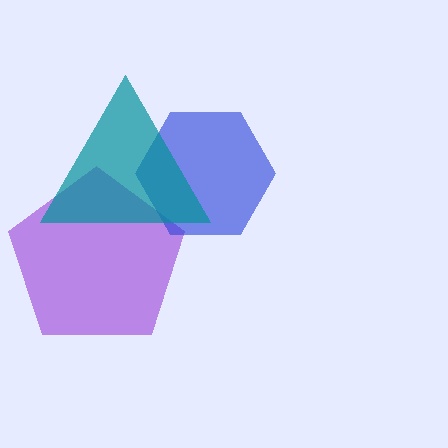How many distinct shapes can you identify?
There are 3 distinct shapes: a purple pentagon, a blue hexagon, a teal triangle.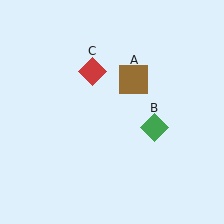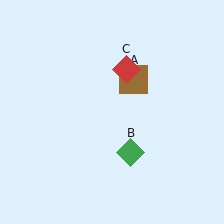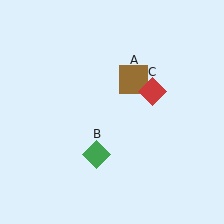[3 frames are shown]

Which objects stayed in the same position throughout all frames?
Brown square (object A) remained stationary.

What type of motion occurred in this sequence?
The green diamond (object B), red diamond (object C) rotated clockwise around the center of the scene.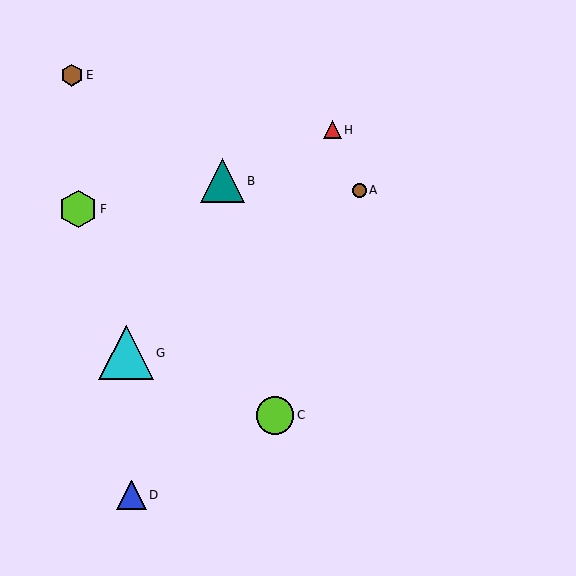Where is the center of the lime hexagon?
The center of the lime hexagon is at (78, 209).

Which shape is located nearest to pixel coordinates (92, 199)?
The lime hexagon (labeled F) at (78, 209) is nearest to that location.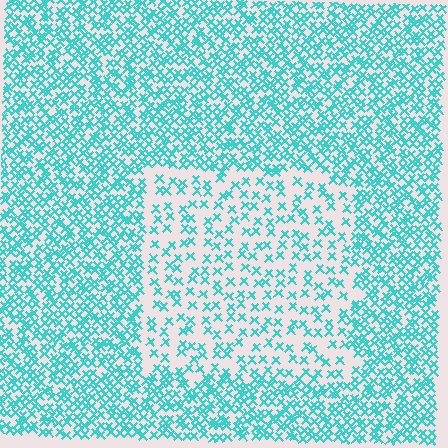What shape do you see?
I see a rectangle.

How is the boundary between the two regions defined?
The boundary is defined by a change in element density (approximately 2.2x ratio). All elements are the same color, size, and shape.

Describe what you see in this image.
The image contains small cyan elements arranged at two different densities. A rectangle-shaped region is visible where the elements are less densely packed than the surrounding area.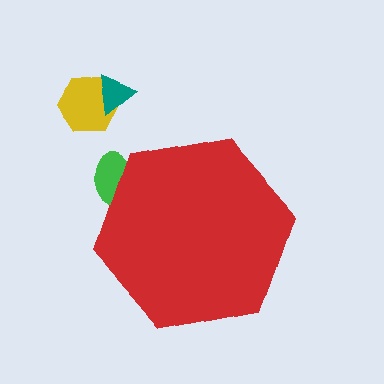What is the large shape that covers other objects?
A red hexagon.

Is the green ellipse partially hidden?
Yes, the green ellipse is partially hidden behind the red hexagon.